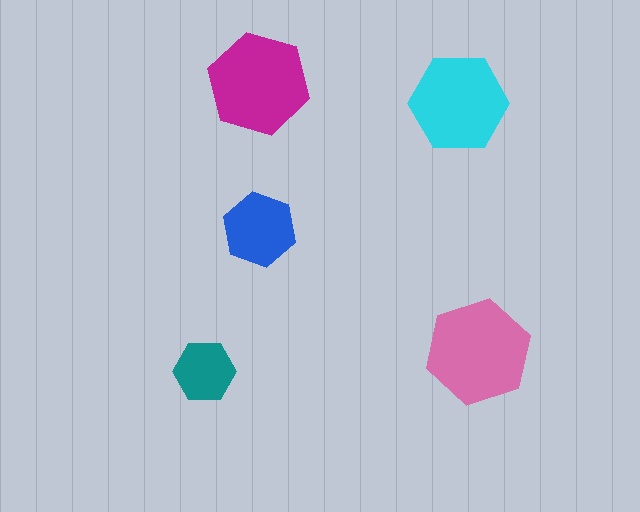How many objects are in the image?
There are 5 objects in the image.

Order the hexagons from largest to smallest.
the pink one, the magenta one, the cyan one, the blue one, the teal one.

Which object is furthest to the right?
The pink hexagon is rightmost.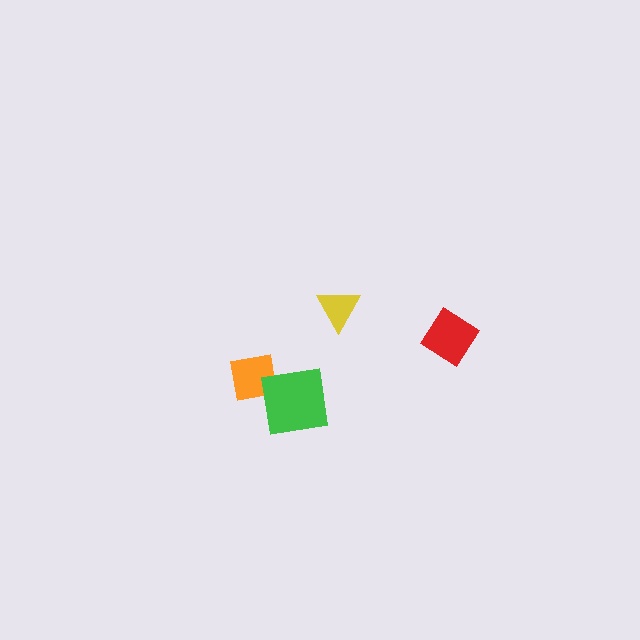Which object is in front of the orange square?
The green square is in front of the orange square.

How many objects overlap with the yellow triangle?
0 objects overlap with the yellow triangle.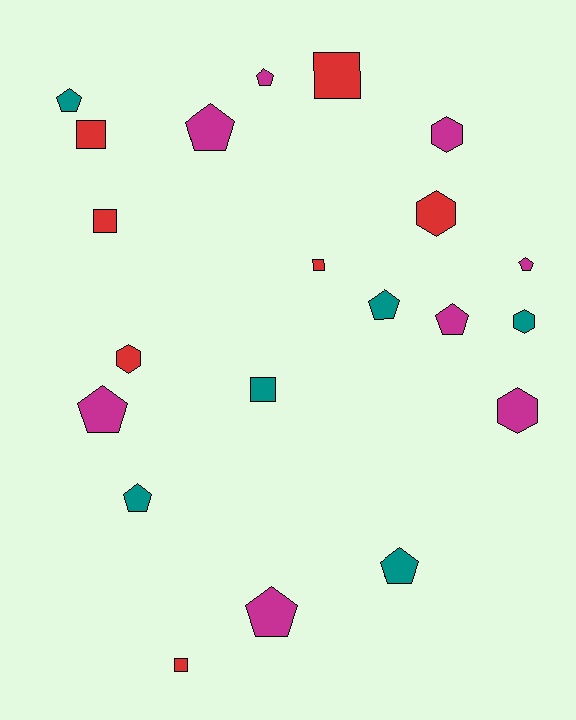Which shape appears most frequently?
Pentagon, with 10 objects.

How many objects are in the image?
There are 21 objects.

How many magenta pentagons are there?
There are 6 magenta pentagons.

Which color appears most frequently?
Magenta, with 8 objects.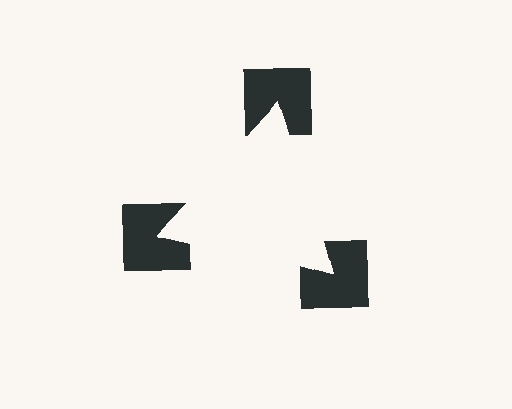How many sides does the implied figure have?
3 sides.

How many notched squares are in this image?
There are 3 — one at each vertex of the illusory triangle.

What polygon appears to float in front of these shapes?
An illusory triangle — its edges are inferred from the aligned wedge cuts in the notched squares, not physically drawn.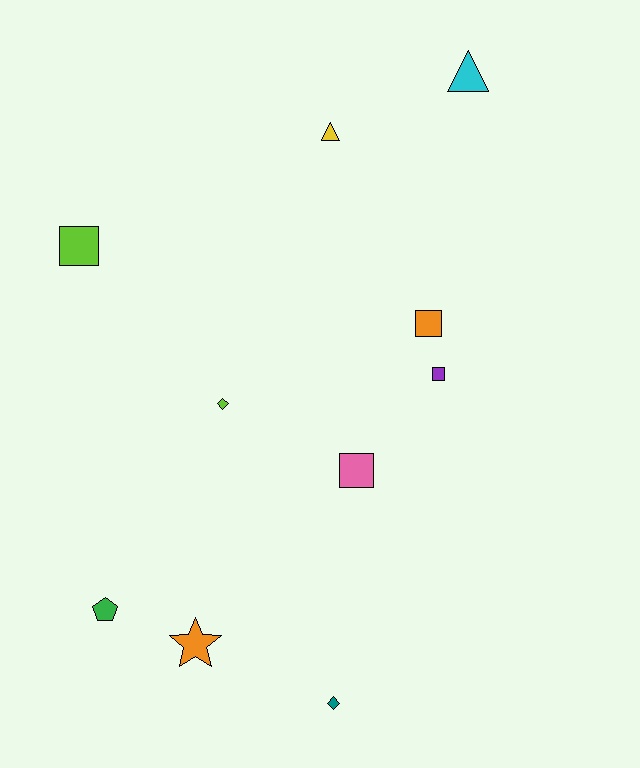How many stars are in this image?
There is 1 star.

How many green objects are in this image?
There is 1 green object.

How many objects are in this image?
There are 10 objects.